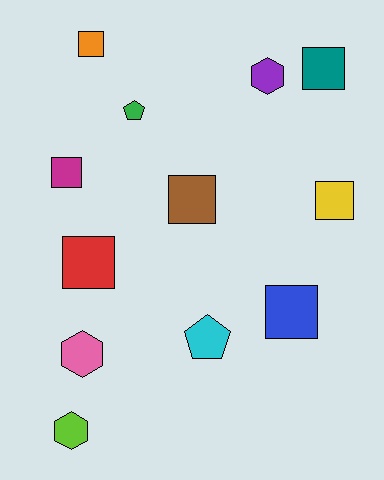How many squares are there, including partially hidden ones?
There are 7 squares.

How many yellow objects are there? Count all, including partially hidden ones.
There is 1 yellow object.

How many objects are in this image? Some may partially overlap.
There are 12 objects.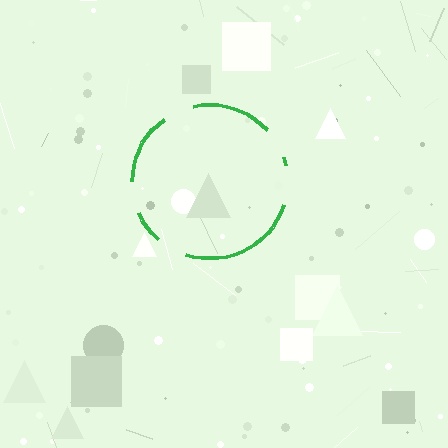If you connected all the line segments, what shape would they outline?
They would outline a circle.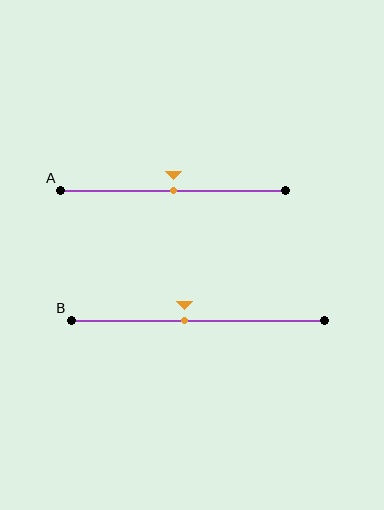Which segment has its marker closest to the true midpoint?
Segment A has its marker closest to the true midpoint.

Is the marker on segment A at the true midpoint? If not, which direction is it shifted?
Yes, the marker on segment A is at the true midpoint.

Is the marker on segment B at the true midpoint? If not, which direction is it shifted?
No, the marker on segment B is shifted to the left by about 5% of the segment length.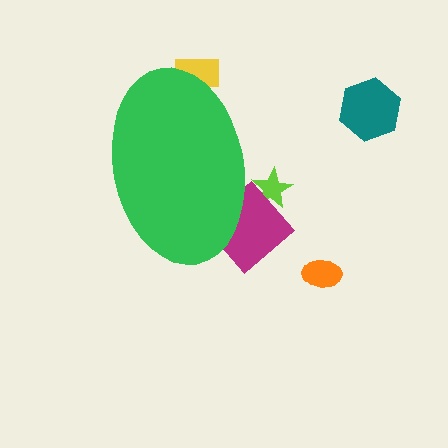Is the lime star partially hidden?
Yes, the lime star is partially hidden behind the green ellipse.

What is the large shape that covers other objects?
A green ellipse.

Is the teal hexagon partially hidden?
No, the teal hexagon is fully visible.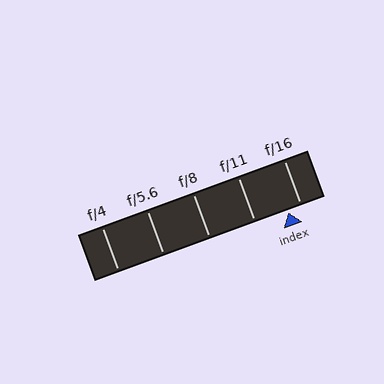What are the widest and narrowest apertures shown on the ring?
The widest aperture shown is f/4 and the narrowest is f/16.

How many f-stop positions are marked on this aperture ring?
There are 5 f-stop positions marked.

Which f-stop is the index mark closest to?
The index mark is closest to f/16.